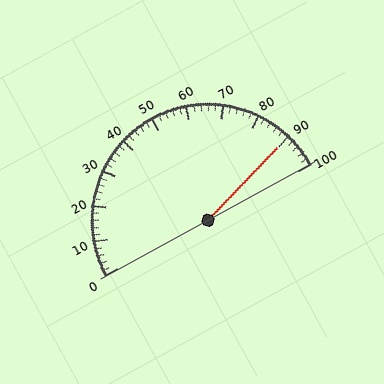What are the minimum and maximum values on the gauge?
The gauge ranges from 0 to 100.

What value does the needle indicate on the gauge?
The needle indicates approximately 90.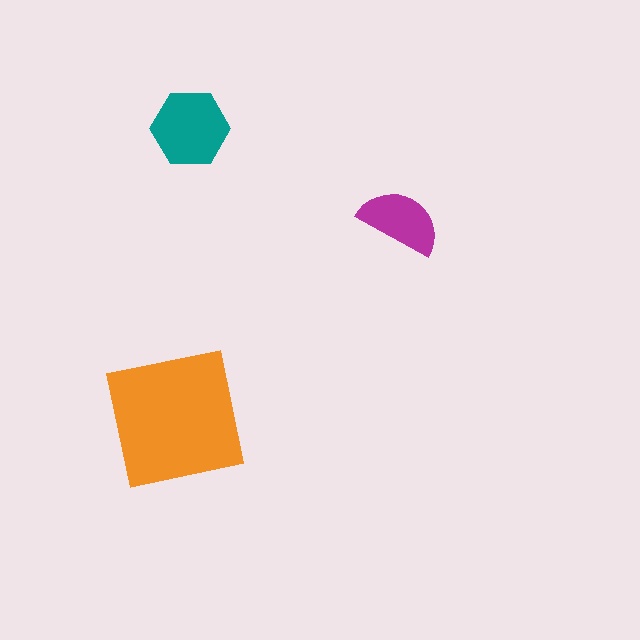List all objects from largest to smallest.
The orange square, the teal hexagon, the magenta semicircle.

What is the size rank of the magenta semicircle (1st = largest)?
3rd.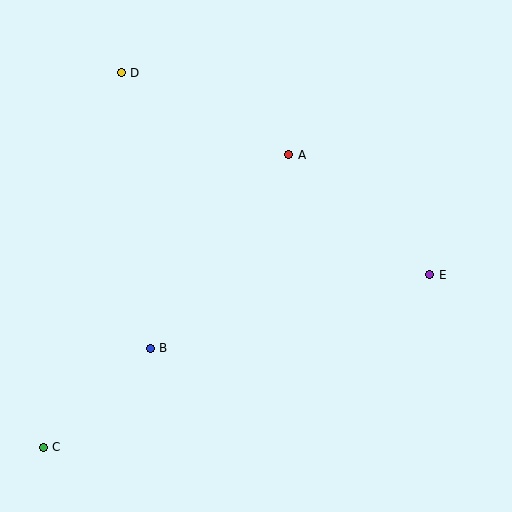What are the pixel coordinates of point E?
Point E is at (429, 275).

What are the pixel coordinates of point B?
Point B is at (150, 348).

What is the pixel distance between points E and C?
The distance between E and C is 423 pixels.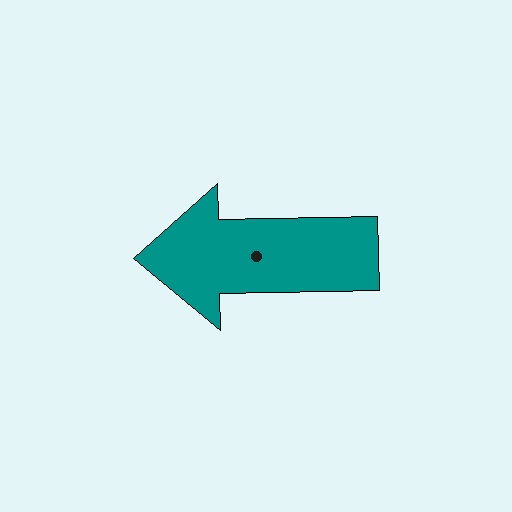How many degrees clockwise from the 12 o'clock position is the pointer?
Approximately 269 degrees.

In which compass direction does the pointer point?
West.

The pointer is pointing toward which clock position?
Roughly 9 o'clock.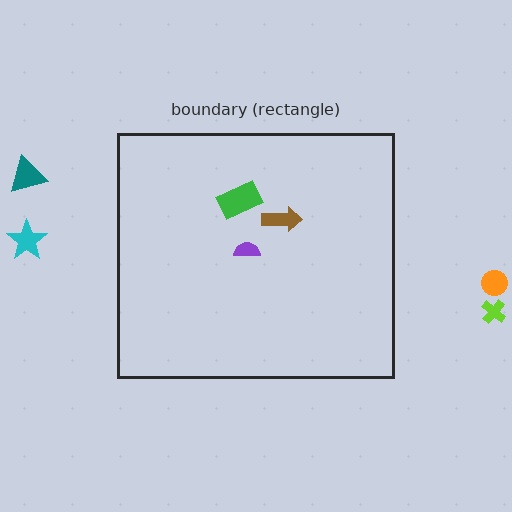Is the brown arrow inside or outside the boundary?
Inside.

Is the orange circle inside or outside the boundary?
Outside.